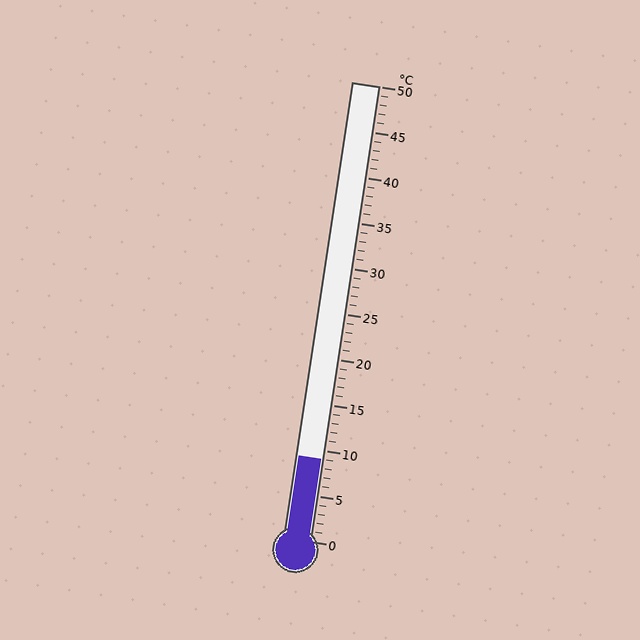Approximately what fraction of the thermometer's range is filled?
The thermometer is filled to approximately 20% of its range.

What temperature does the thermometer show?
The thermometer shows approximately 9°C.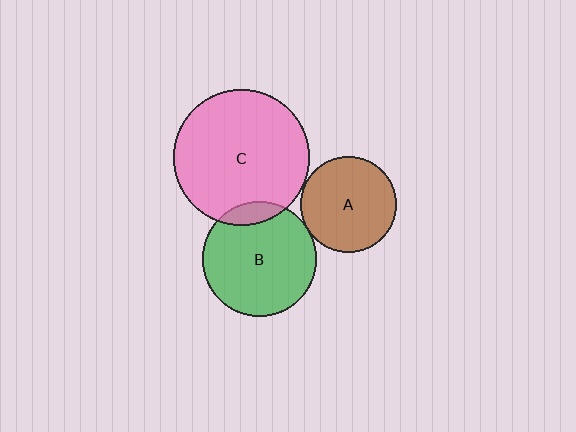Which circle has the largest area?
Circle C (pink).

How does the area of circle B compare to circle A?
Approximately 1.4 times.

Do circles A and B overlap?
Yes.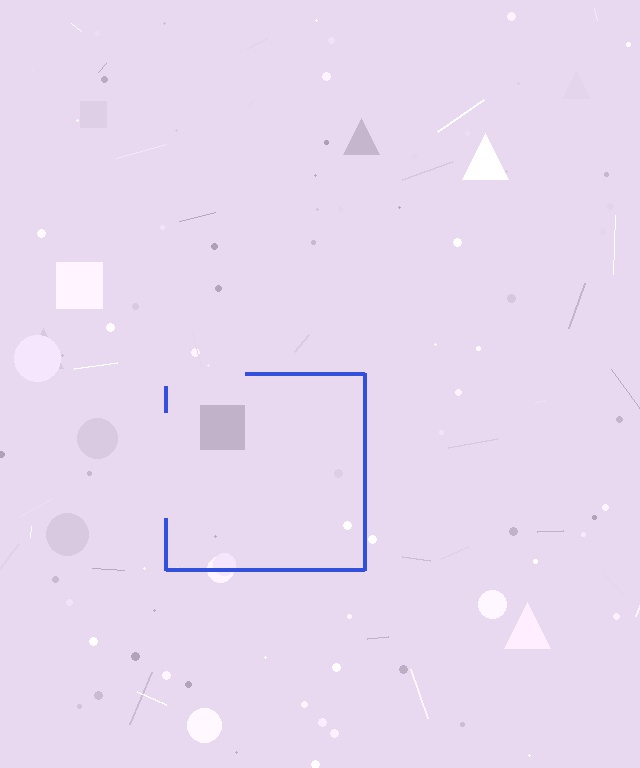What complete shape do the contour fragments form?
The contour fragments form a square.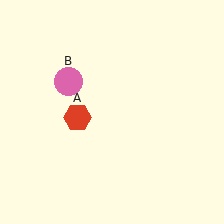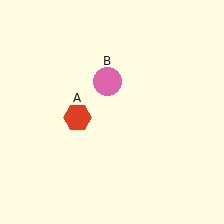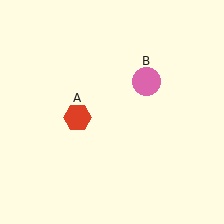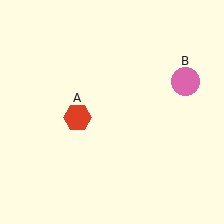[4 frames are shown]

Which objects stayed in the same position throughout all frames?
Red hexagon (object A) remained stationary.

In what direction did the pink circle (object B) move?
The pink circle (object B) moved right.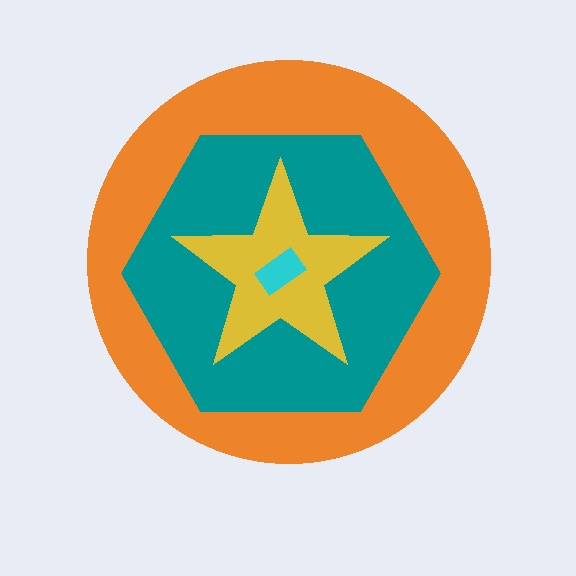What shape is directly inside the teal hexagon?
The yellow star.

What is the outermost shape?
The orange circle.